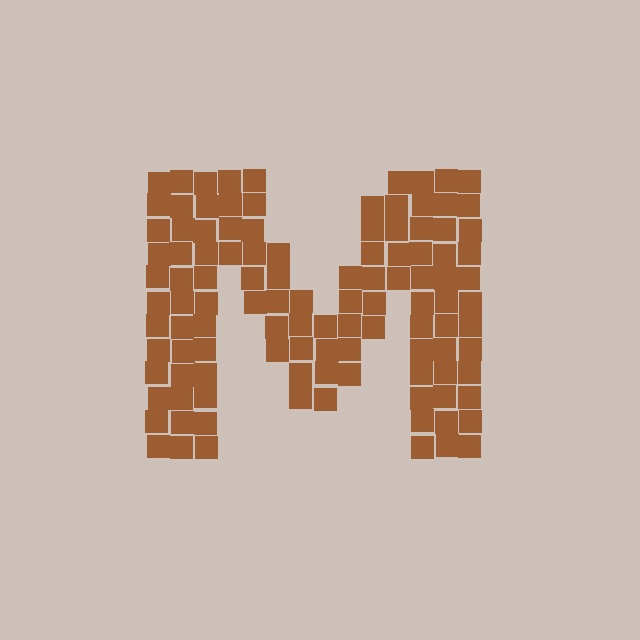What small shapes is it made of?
It is made of small squares.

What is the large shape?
The large shape is the letter M.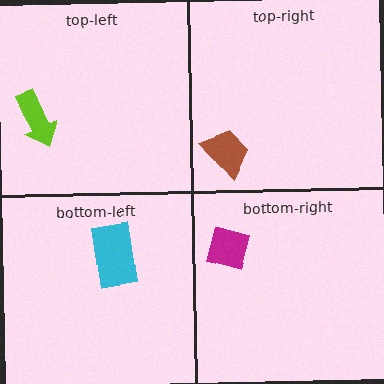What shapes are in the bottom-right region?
The magenta square.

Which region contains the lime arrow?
The top-left region.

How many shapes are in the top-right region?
1.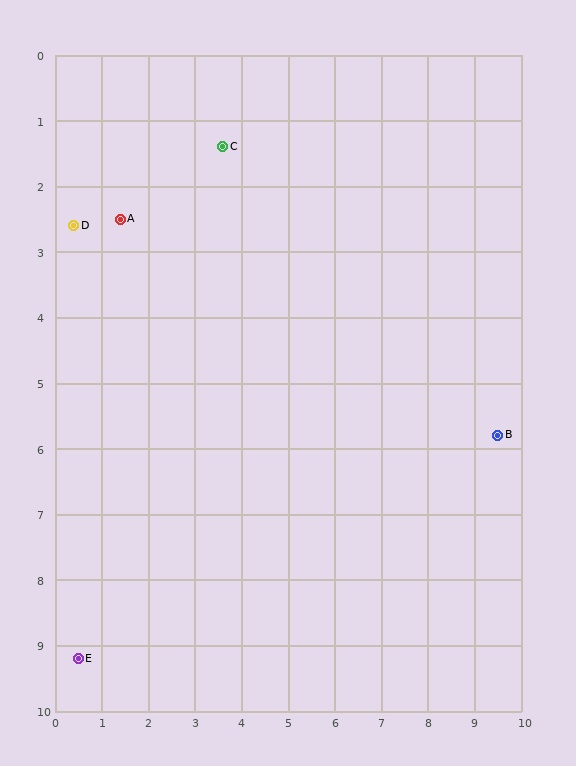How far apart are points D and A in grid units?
Points D and A are about 1.0 grid units apart.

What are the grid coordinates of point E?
Point E is at approximately (0.5, 9.2).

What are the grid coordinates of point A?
Point A is at approximately (1.4, 2.5).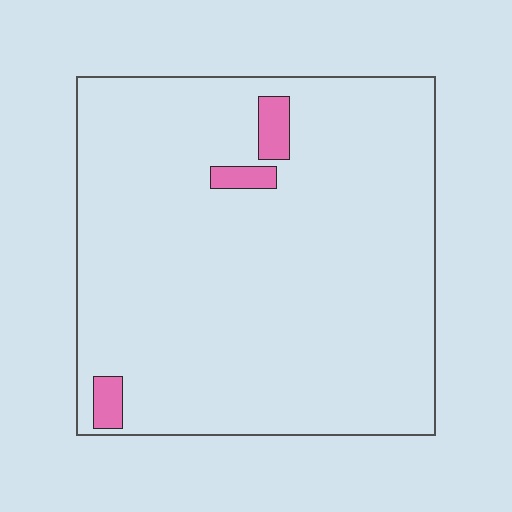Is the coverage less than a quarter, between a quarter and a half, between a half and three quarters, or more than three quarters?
Less than a quarter.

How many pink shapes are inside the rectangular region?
3.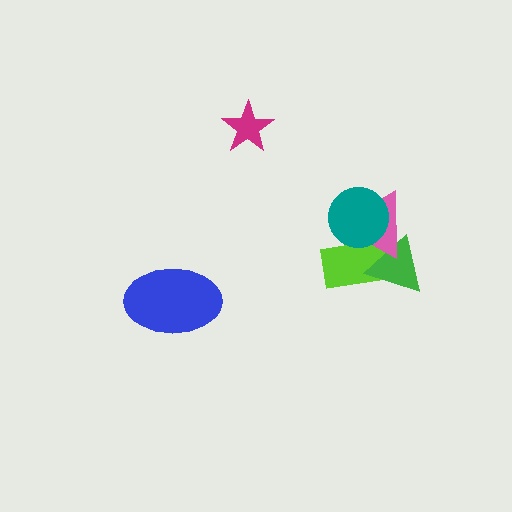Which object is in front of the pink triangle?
The teal circle is in front of the pink triangle.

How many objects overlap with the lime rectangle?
3 objects overlap with the lime rectangle.